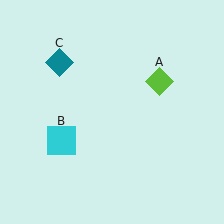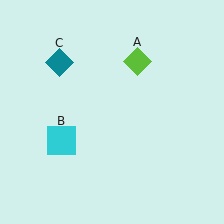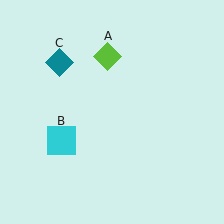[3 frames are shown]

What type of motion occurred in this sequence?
The lime diamond (object A) rotated counterclockwise around the center of the scene.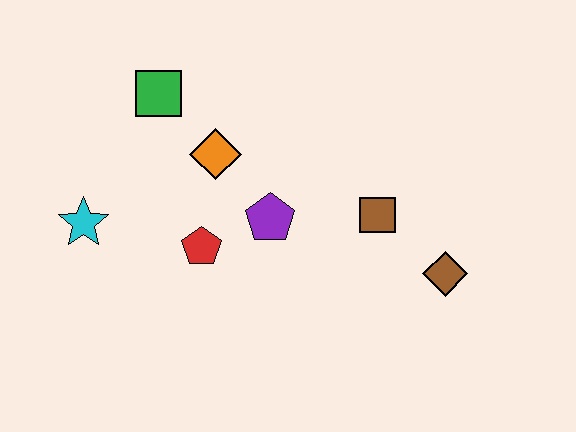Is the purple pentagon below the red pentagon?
No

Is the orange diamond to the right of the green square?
Yes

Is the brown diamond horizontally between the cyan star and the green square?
No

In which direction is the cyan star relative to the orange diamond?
The cyan star is to the left of the orange diamond.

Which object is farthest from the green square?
The brown diamond is farthest from the green square.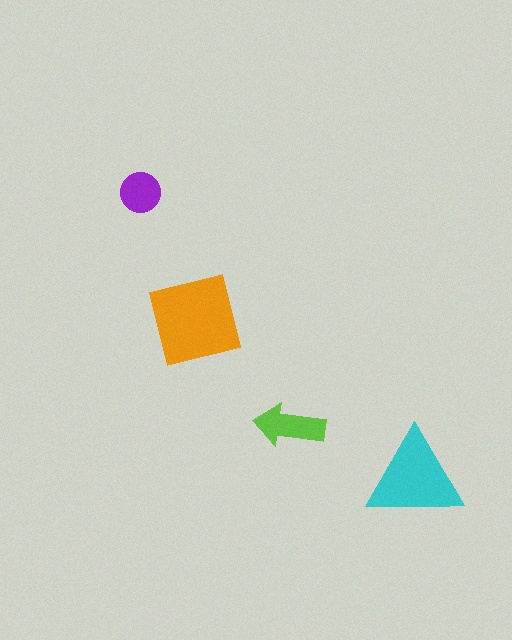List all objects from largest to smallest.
The orange square, the cyan triangle, the lime arrow, the purple circle.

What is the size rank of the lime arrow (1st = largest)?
3rd.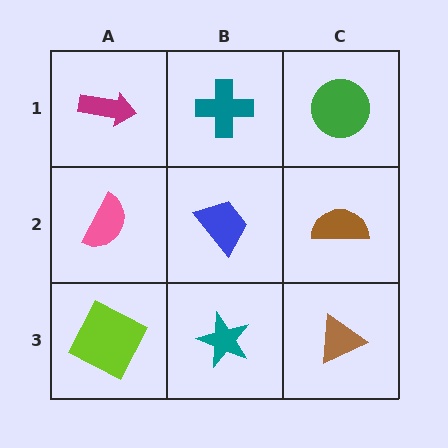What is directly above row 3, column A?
A pink semicircle.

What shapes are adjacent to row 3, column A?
A pink semicircle (row 2, column A), a teal star (row 3, column B).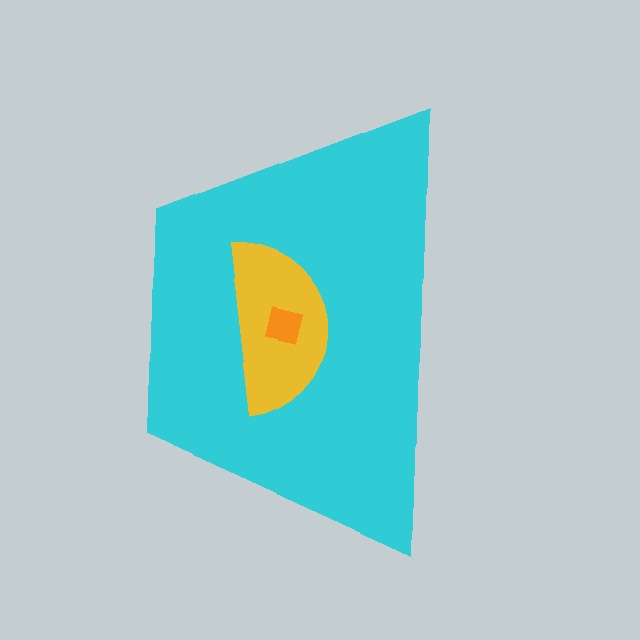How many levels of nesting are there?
3.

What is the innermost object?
The orange square.